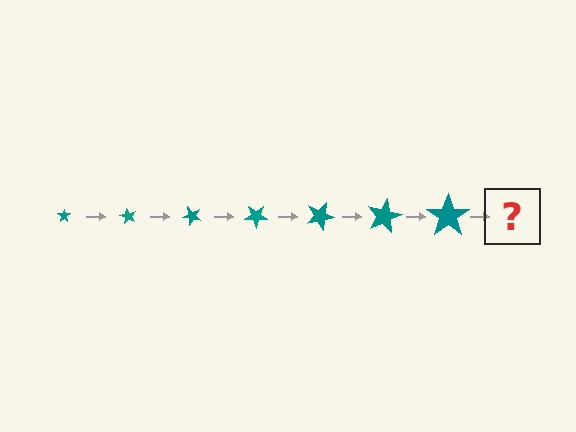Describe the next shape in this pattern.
It should be a star, larger than the previous one and rotated 420 degrees from the start.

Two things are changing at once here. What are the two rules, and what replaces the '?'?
The two rules are that the star grows larger each step and it rotates 60 degrees each step. The '?' should be a star, larger than the previous one and rotated 420 degrees from the start.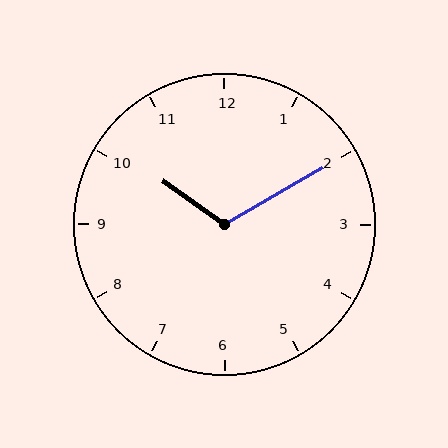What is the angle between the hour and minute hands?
Approximately 115 degrees.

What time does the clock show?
10:10.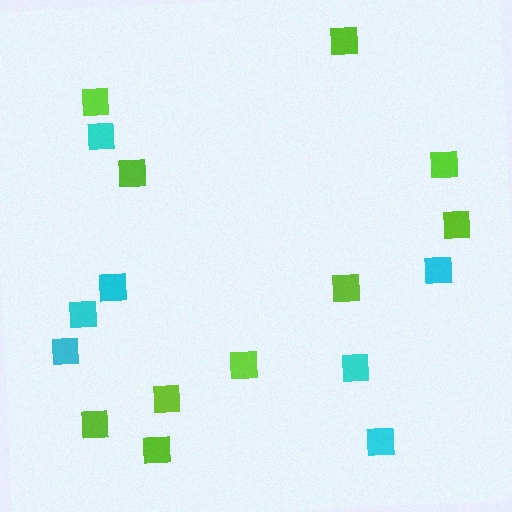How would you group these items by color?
There are 2 groups: one group of cyan squares (7) and one group of lime squares (10).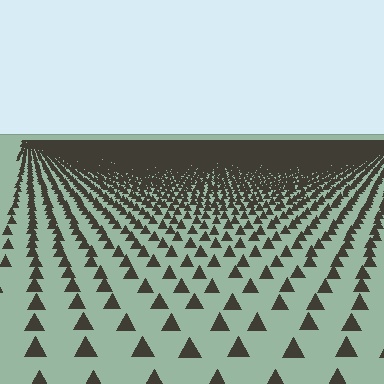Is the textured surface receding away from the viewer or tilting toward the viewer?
The surface is receding away from the viewer. Texture elements get smaller and denser toward the top.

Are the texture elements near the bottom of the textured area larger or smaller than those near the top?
Larger. Near the bottom, elements are closer to the viewer and appear at a bigger on-screen size.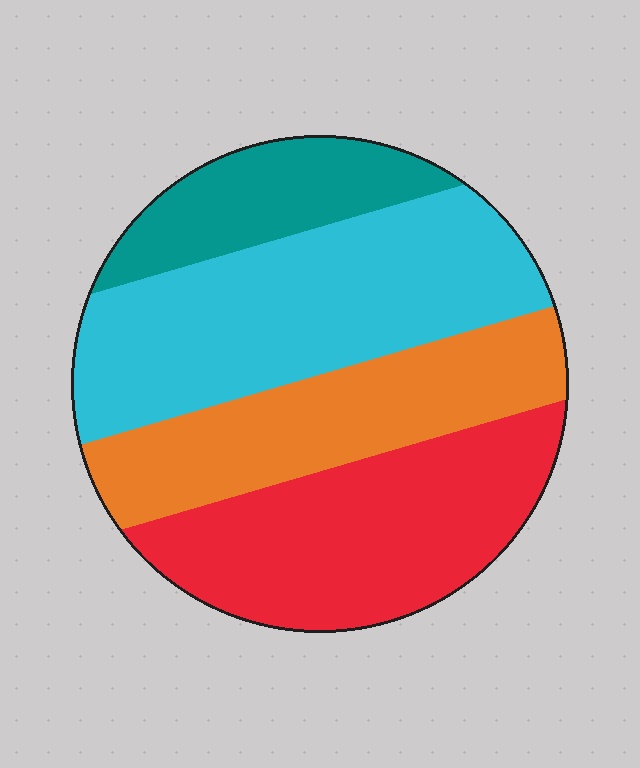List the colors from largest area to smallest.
From largest to smallest: cyan, red, orange, teal.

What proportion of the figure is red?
Red covers around 30% of the figure.